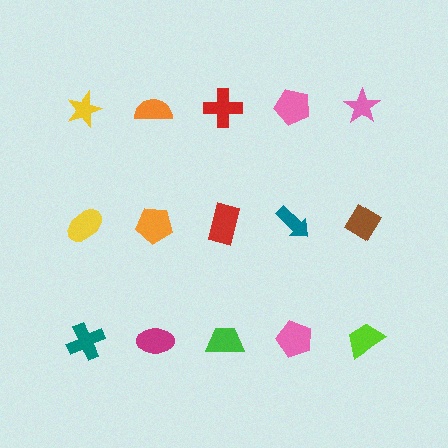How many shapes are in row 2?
5 shapes.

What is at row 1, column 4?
A pink pentagon.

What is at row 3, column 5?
A lime trapezoid.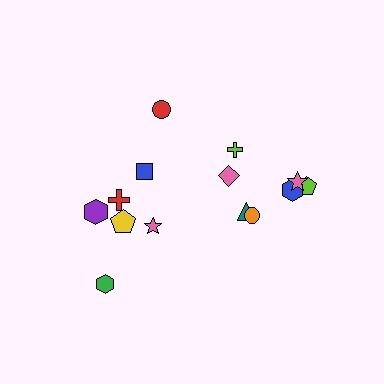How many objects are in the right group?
There are 8 objects.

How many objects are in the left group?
There are 6 objects.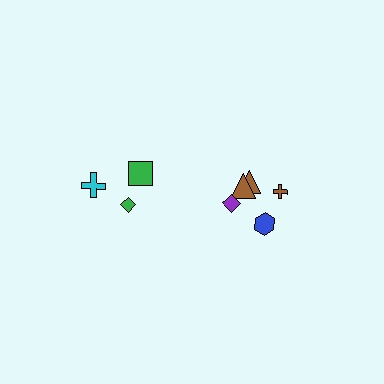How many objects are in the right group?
There are 5 objects.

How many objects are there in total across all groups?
There are 8 objects.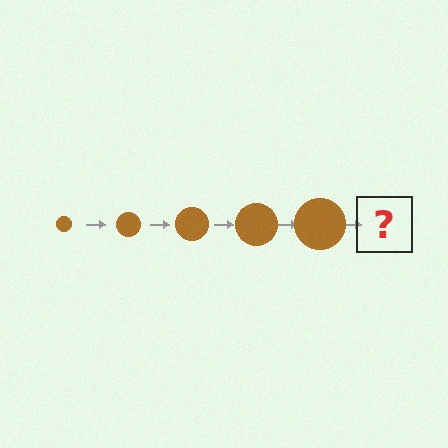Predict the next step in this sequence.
The next step is a brown circle, larger than the previous one.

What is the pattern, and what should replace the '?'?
The pattern is that the circle gets progressively larger each step. The '?' should be a brown circle, larger than the previous one.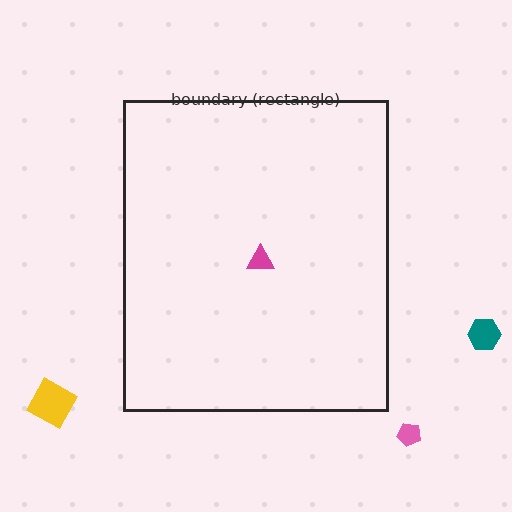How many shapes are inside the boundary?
1 inside, 3 outside.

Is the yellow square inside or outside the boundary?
Outside.